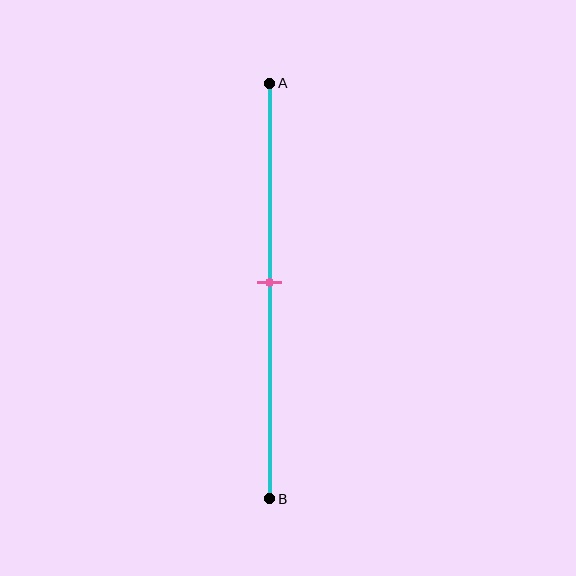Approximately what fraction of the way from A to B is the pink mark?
The pink mark is approximately 50% of the way from A to B.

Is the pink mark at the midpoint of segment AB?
Yes, the mark is approximately at the midpoint.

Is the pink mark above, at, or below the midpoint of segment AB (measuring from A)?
The pink mark is approximately at the midpoint of segment AB.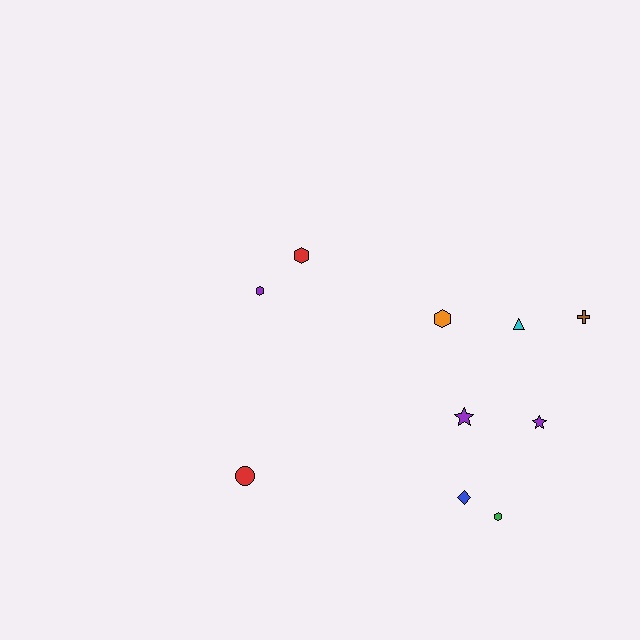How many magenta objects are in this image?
There are no magenta objects.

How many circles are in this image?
There is 1 circle.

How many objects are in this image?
There are 10 objects.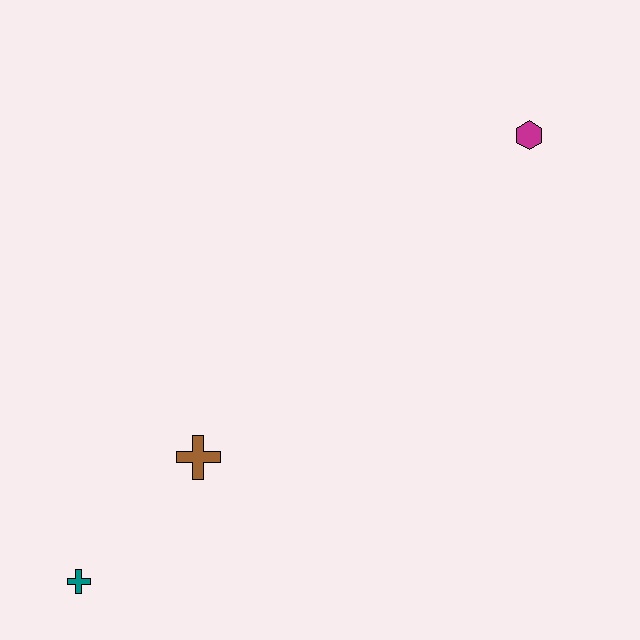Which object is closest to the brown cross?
The teal cross is closest to the brown cross.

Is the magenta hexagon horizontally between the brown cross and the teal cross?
No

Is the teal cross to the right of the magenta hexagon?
No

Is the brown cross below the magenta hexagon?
Yes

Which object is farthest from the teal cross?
The magenta hexagon is farthest from the teal cross.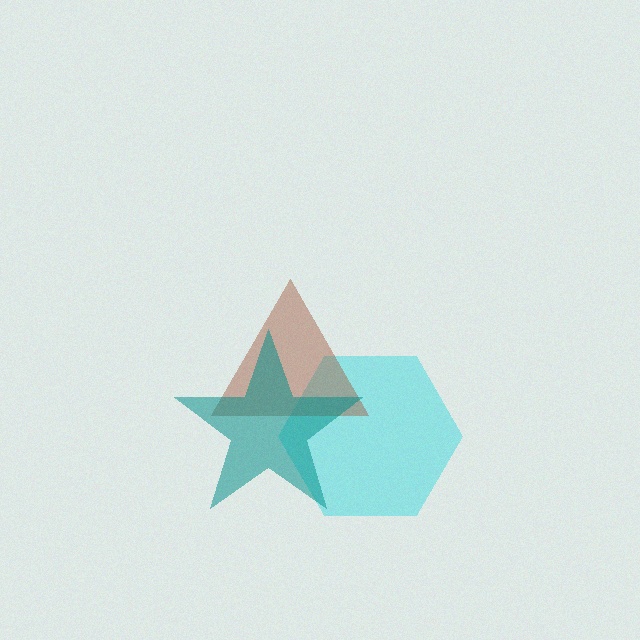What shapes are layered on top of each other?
The layered shapes are: a cyan hexagon, a brown triangle, a teal star.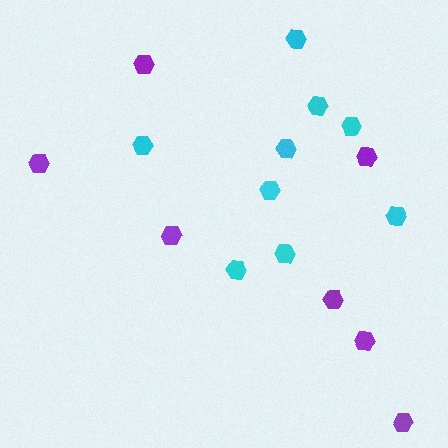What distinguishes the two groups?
There are 2 groups: one group of cyan hexagons (9) and one group of purple hexagons (7).